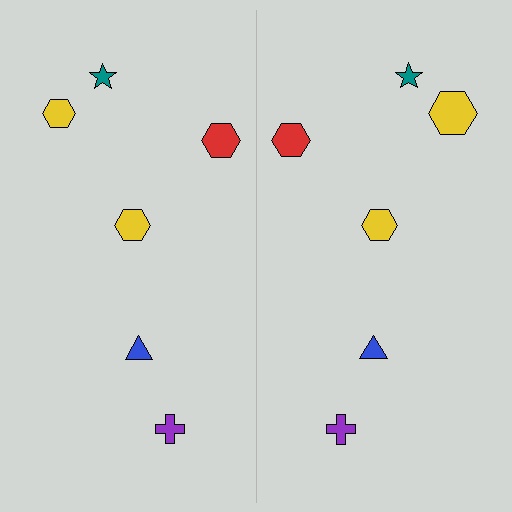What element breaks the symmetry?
The yellow hexagon on the right side has a different size than its mirror counterpart.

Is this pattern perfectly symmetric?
No, the pattern is not perfectly symmetric. The yellow hexagon on the right side has a different size than its mirror counterpart.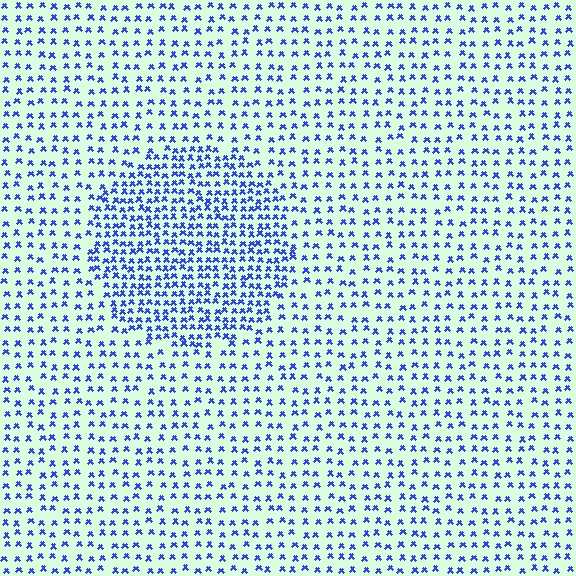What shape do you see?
I see a circle.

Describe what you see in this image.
The image contains small blue elements arranged at two different densities. A circle-shaped region is visible where the elements are more densely packed than the surrounding area.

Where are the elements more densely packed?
The elements are more densely packed inside the circle boundary.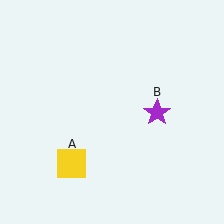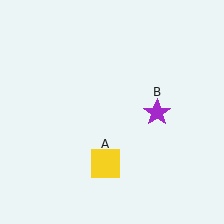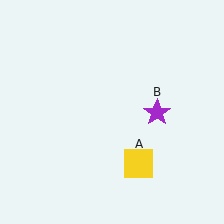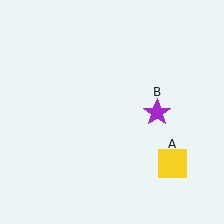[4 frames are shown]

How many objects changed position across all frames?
1 object changed position: yellow square (object A).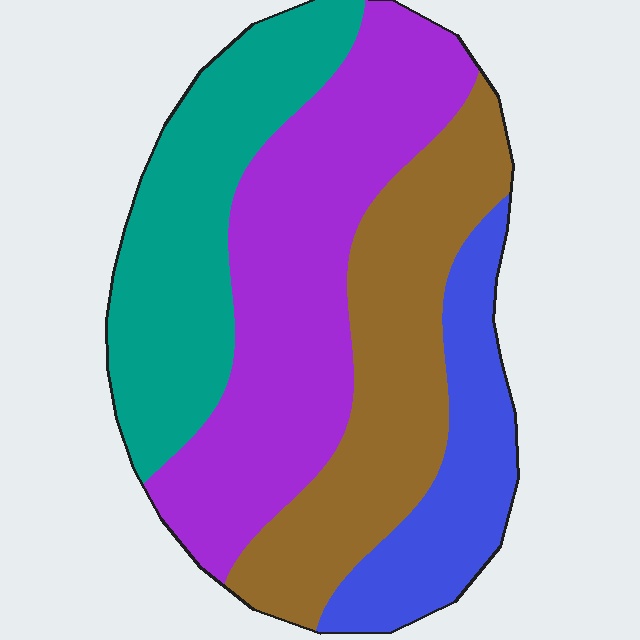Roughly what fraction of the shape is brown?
Brown takes up between a sixth and a third of the shape.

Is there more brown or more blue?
Brown.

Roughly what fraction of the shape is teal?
Teal covers around 25% of the shape.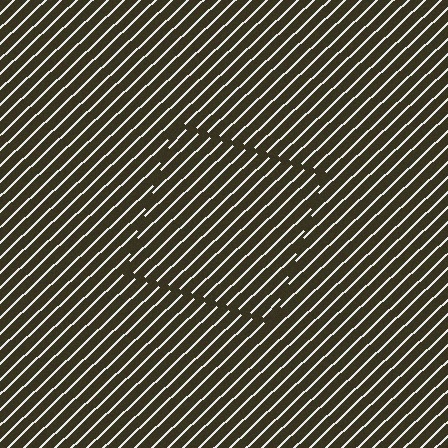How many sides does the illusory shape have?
4 sides — the line-ends trace a square.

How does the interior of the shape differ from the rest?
The interior of the shape contains the same grating, shifted by half a period — the contour is defined by the phase discontinuity where line-ends from the inner and outer gratings abut.